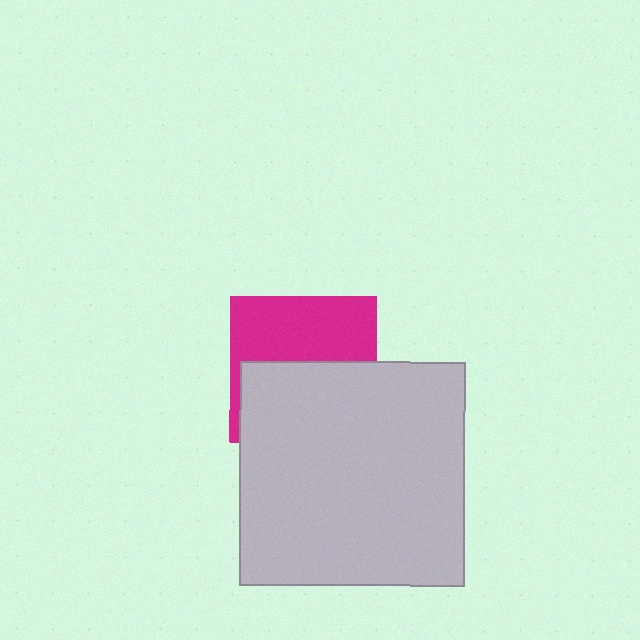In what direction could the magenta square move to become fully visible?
The magenta square could move up. That would shift it out from behind the light gray square entirely.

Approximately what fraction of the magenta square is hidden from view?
Roughly 52% of the magenta square is hidden behind the light gray square.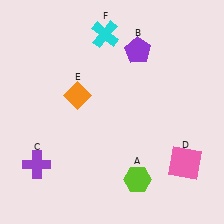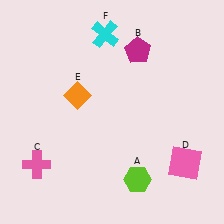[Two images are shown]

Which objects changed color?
B changed from purple to magenta. C changed from purple to pink.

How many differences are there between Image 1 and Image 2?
There are 2 differences between the two images.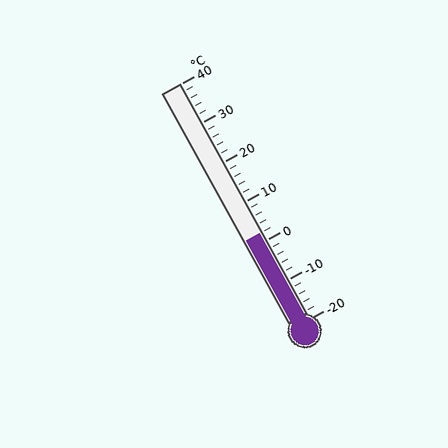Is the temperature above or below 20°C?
The temperature is below 20°C.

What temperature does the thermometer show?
The thermometer shows approximately 2°C.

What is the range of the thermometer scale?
The thermometer scale ranges from -20°C to 40°C.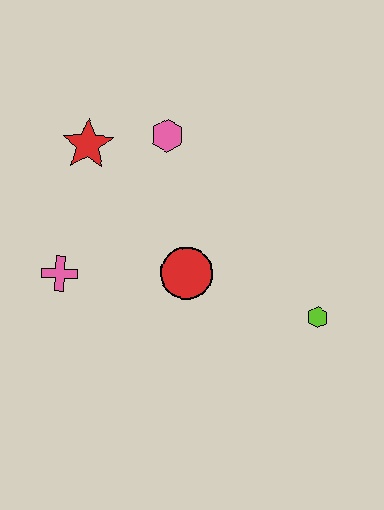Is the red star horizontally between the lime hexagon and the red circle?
No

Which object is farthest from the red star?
The lime hexagon is farthest from the red star.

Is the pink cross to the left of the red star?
Yes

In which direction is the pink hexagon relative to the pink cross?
The pink hexagon is above the pink cross.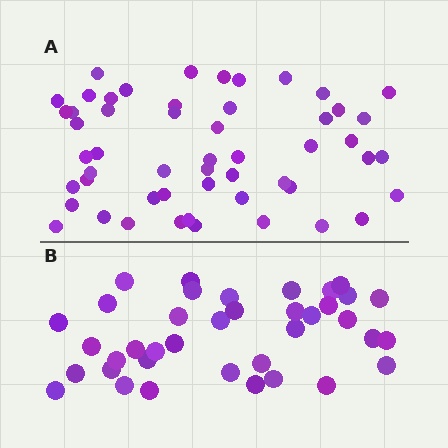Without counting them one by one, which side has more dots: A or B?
Region A (the top region) has more dots.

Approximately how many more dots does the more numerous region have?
Region A has approximately 15 more dots than region B.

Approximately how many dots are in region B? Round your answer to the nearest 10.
About 40 dots. (The exact count is 38, which rounds to 40.)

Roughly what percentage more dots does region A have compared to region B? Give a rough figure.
About 40% more.